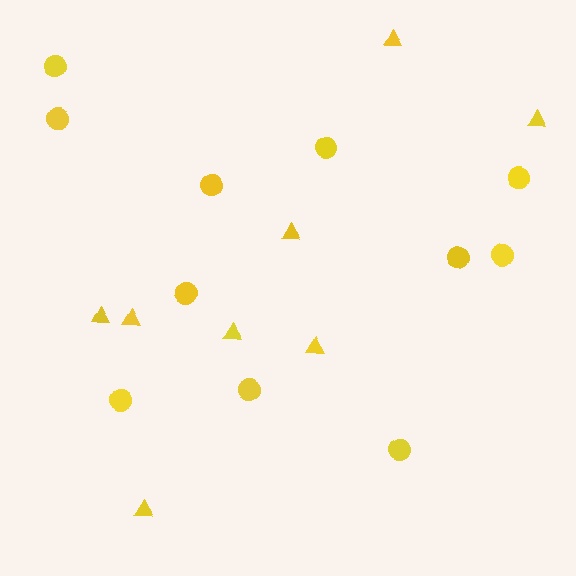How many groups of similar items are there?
There are 2 groups: one group of triangles (8) and one group of circles (11).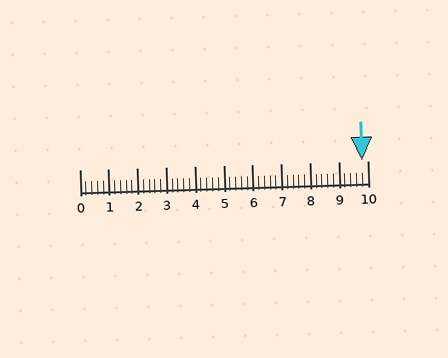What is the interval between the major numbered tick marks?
The major tick marks are spaced 1 units apart.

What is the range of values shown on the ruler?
The ruler shows values from 0 to 10.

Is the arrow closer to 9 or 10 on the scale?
The arrow is closer to 10.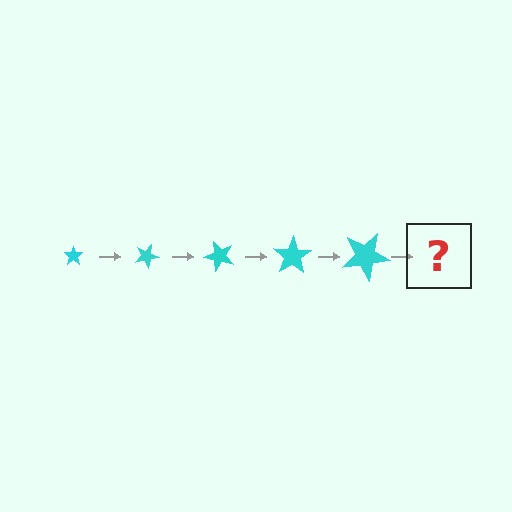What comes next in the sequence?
The next element should be a star, larger than the previous one and rotated 125 degrees from the start.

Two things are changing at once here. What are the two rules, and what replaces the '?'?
The two rules are that the star grows larger each step and it rotates 25 degrees each step. The '?' should be a star, larger than the previous one and rotated 125 degrees from the start.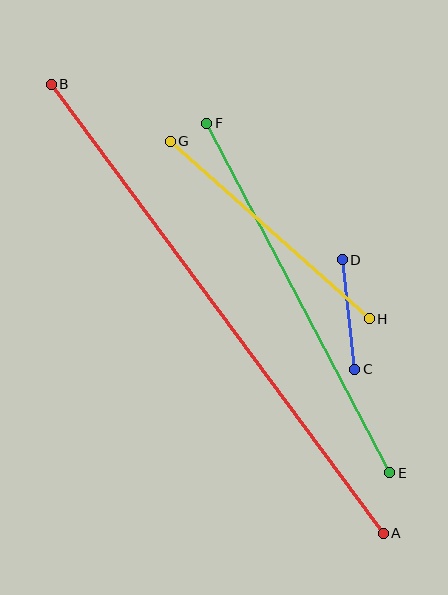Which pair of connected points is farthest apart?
Points A and B are farthest apart.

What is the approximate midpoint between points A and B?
The midpoint is at approximately (217, 309) pixels.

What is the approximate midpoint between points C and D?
The midpoint is at approximately (348, 315) pixels.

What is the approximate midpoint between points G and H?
The midpoint is at approximately (270, 230) pixels.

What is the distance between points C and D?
The distance is approximately 111 pixels.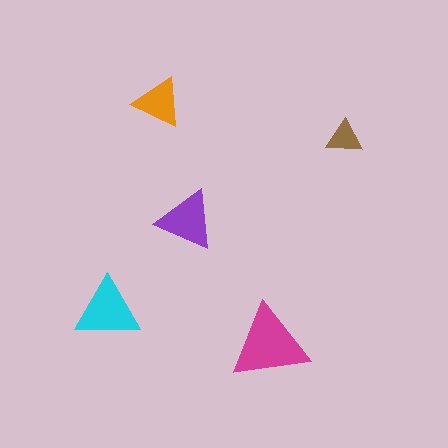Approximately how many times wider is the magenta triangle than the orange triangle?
About 1.5 times wider.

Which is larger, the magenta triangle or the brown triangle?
The magenta one.